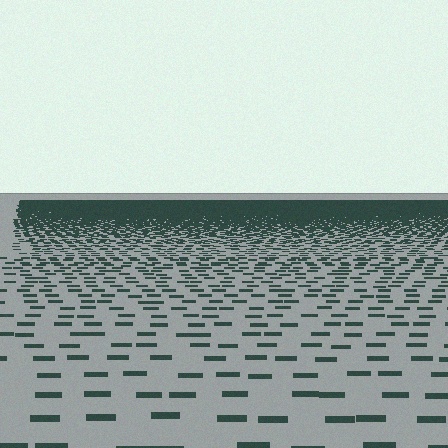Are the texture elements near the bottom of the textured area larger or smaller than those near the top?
Larger. Near the bottom, elements are closer to the viewer and appear at a bigger on-screen size.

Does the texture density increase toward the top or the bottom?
Density increases toward the top.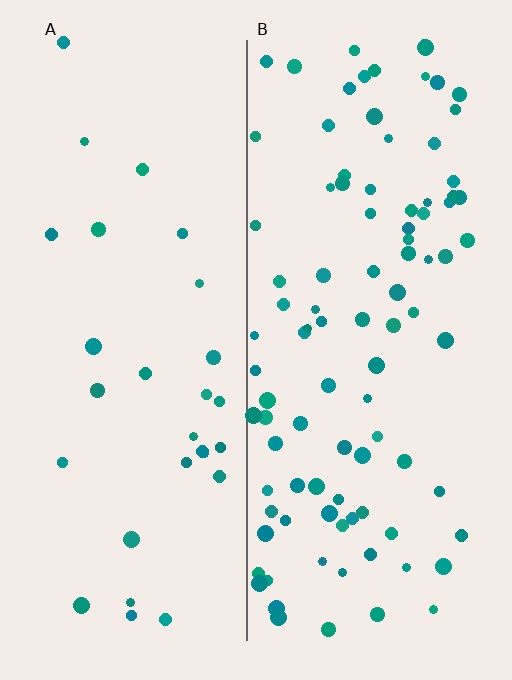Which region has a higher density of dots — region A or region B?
B (the right).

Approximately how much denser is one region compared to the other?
Approximately 3.3× — region B over region A.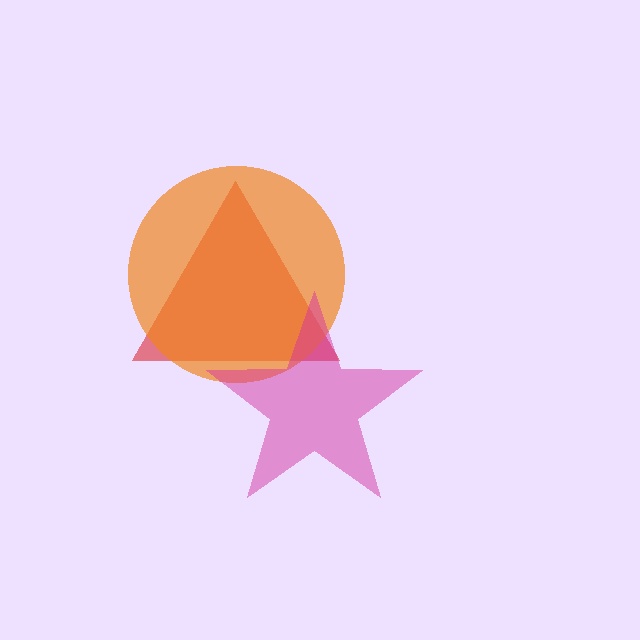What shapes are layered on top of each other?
The layered shapes are: a red triangle, an orange circle, a magenta star.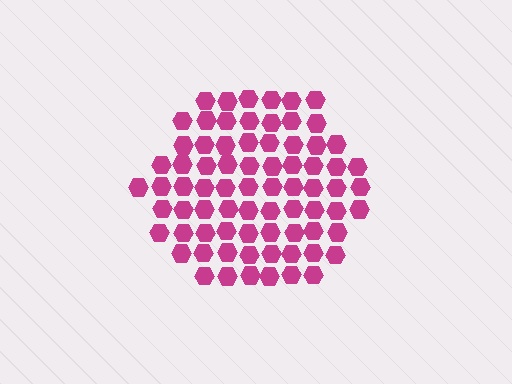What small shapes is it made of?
It is made of small hexagons.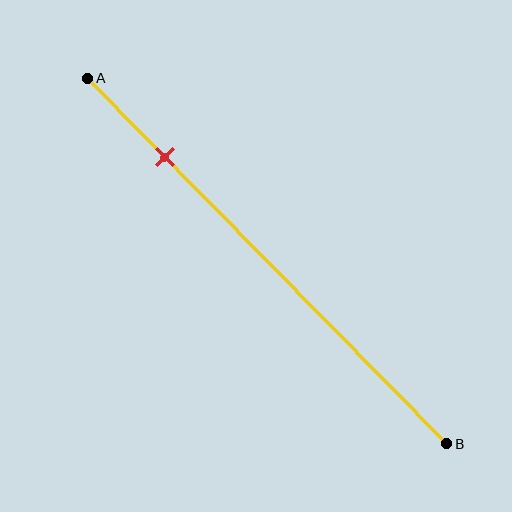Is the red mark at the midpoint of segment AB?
No, the mark is at about 20% from A, not at the 50% midpoint.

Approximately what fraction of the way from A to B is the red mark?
The red mark is approximately 20% of the way from A to B.